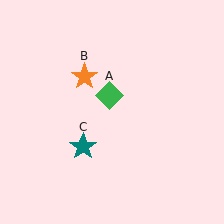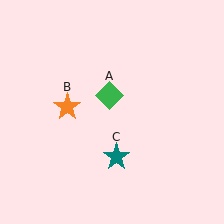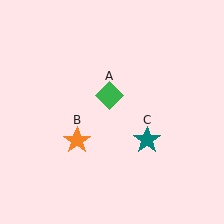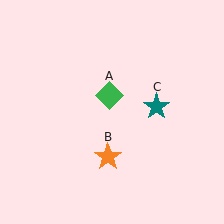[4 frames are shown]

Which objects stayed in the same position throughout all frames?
Green diamond (object A) remained stationary.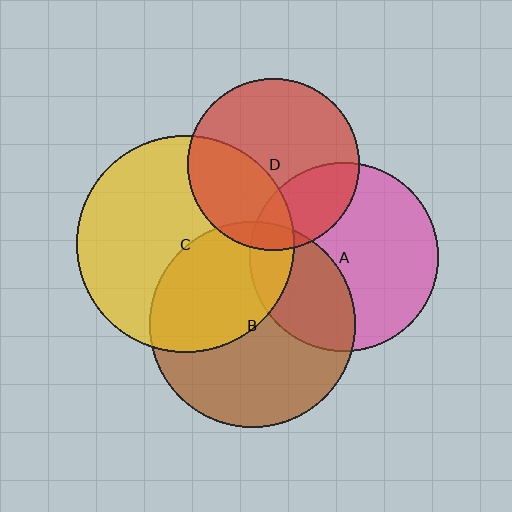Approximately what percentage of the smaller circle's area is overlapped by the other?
Approximately 10%.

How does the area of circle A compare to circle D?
Approximately 1.2 times.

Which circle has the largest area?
Circle C (yellow).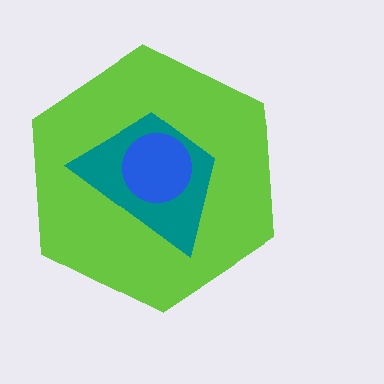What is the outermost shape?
The lime hexagon.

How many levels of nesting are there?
3.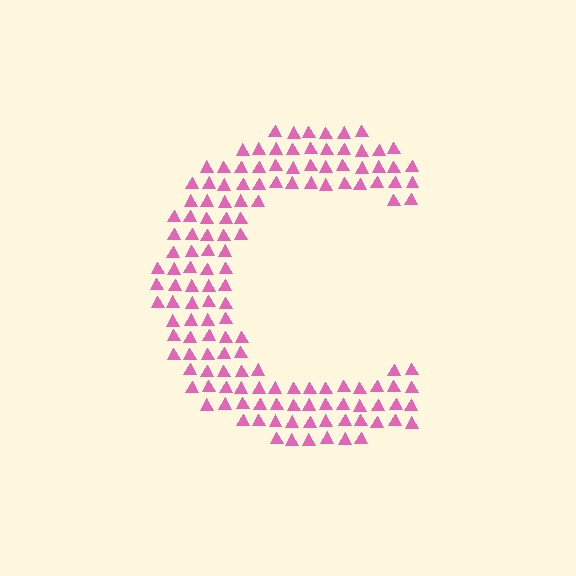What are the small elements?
The small elements are triangles.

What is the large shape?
The large shape is the letter C.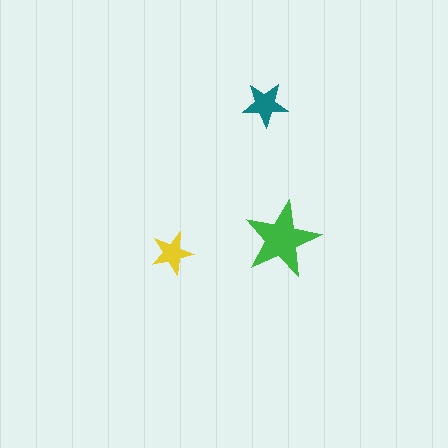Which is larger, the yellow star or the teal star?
The teal one.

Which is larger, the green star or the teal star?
The green one.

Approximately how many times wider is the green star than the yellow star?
About 2 times wider.